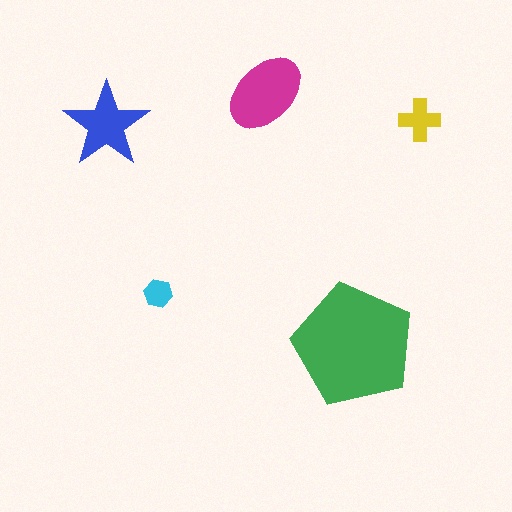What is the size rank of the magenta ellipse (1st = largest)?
2nd.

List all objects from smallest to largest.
The cyan hexagon, the yellow cross, the blue star, the magenta ellipse, the green pentagon.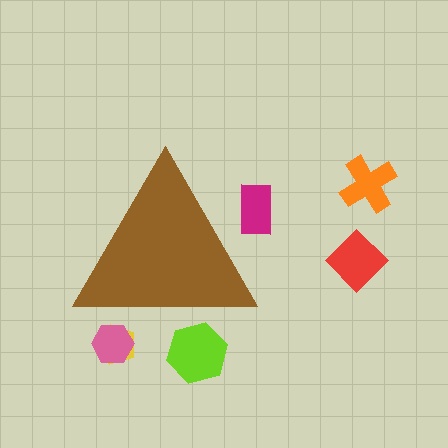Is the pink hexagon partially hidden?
Yes, the pink hexagon is partially hidden behind the brown triangle.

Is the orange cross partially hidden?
No, the orange cross is fully visible.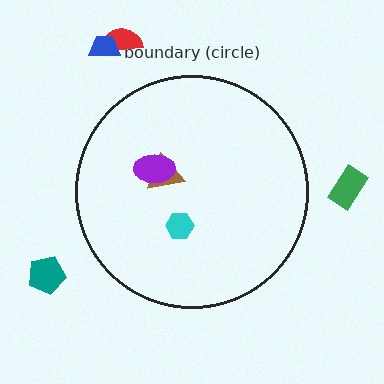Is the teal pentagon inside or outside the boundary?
Outside.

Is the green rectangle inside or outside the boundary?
Outside.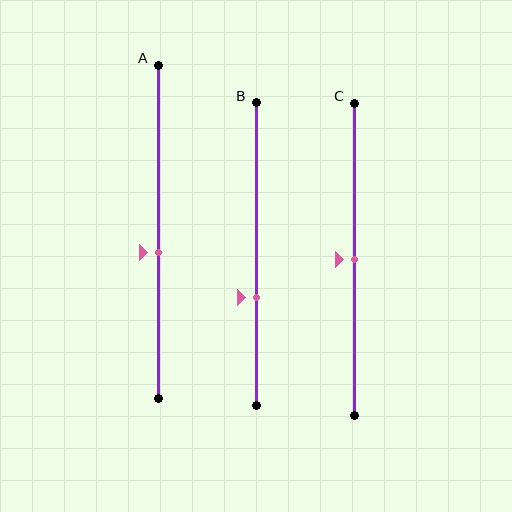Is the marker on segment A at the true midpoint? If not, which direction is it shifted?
No, the marker on segment A is shifted downward by about 6% of the segment length.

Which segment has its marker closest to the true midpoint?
Segment C has its marker closest to the true midpoint.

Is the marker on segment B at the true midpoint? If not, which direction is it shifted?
No, the marker on segment B is shifted downward by about 14% of the segment length.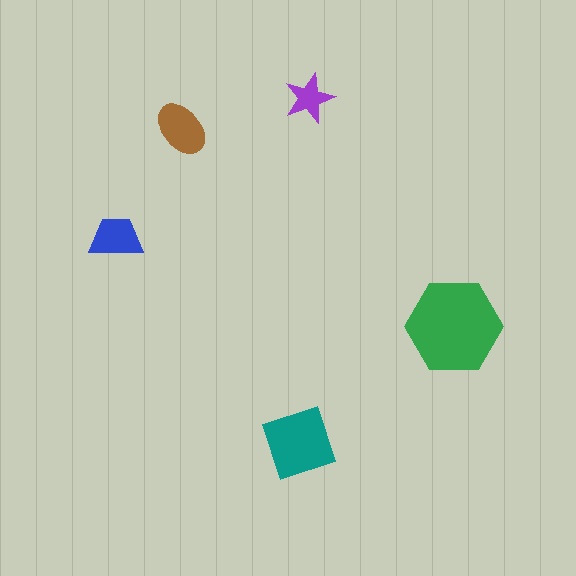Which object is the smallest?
The purple star.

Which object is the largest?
The green hexagon.